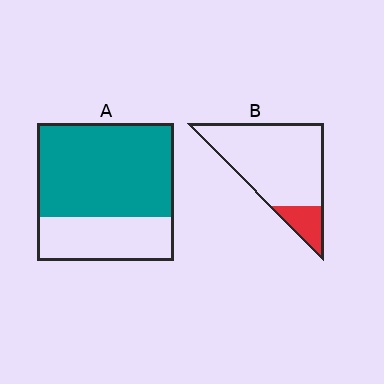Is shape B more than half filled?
No.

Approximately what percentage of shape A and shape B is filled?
A is approximately 70% and B is approximately 15%.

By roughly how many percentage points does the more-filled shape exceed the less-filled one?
By roughly 50 percentage points (A over B).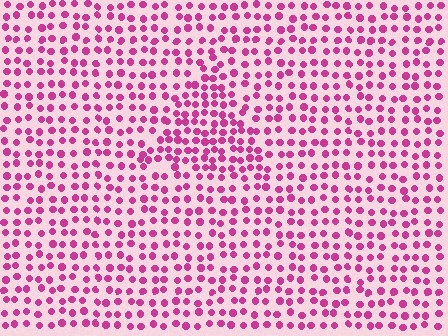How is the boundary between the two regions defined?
The boundary is defined by a change in element density (approximately 1.6x ratio). All elements are the same color, size, and shape.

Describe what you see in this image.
The image contains small magenta elements arranged at two different densities. A triangle-shaped region is visible where the elements are more densely packed than the surrounding area.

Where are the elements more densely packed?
The elements are more densely packed inside the triangle boundary.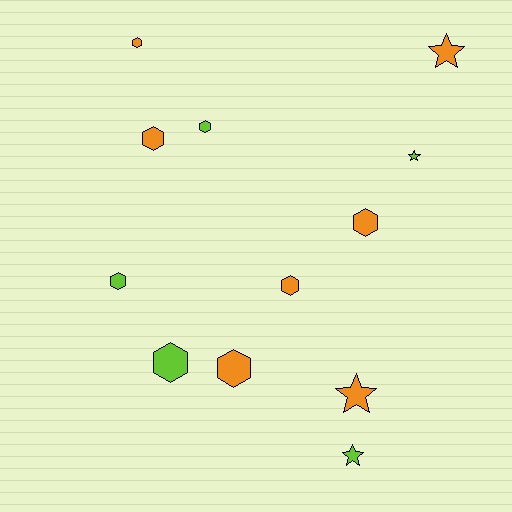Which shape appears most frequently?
Hexagon, with 8 objects.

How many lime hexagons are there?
There are 3 lime hexagons.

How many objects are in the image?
There are 12 objects.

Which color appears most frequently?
Orange, with 7 objects.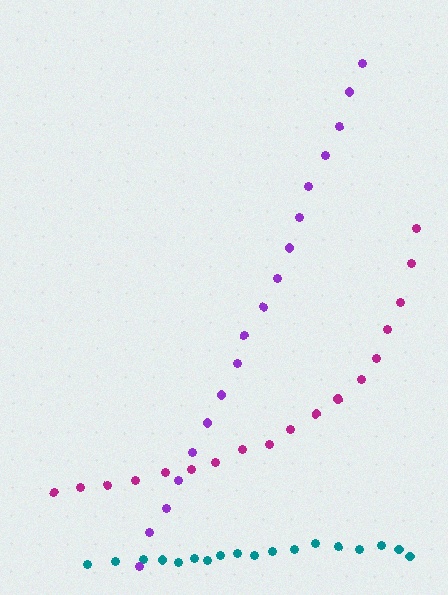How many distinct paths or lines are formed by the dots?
There are 3 distinct paths.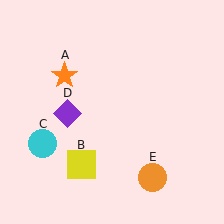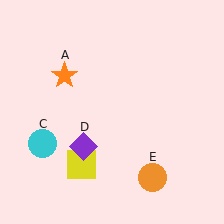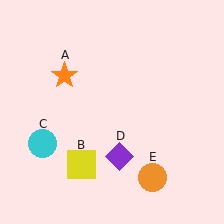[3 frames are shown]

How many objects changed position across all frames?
1 object changed position: purple diamond (object D).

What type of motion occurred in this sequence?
The purple diamond (object D) rotated counterclockwise around the center of the scene.